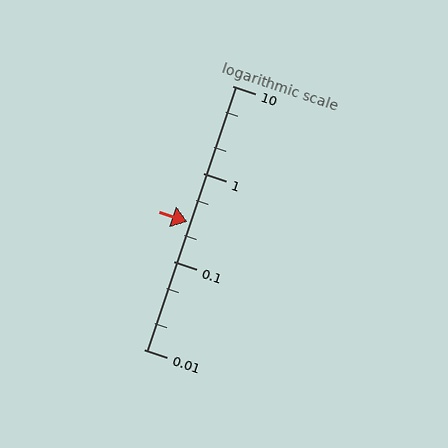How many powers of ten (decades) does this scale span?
The scale spans 3 decades, from 0.01 to 10.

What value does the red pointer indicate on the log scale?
The pointer indicates approximately 0.28.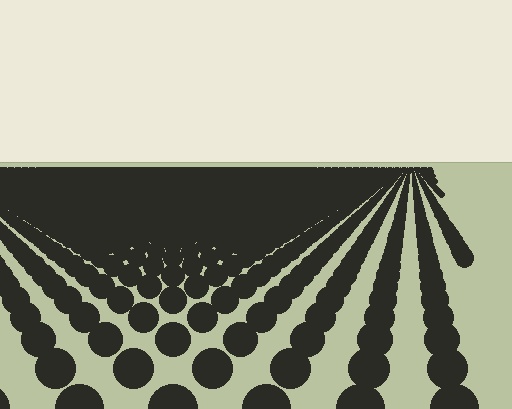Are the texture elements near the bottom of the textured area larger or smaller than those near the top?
Larger. Near the bottom, elements are closer to the viewer and appear at a bigger on-screen size.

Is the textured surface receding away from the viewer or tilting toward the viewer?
The surface is receding away from the viewer. Texture elements get smaller and denser toward the top.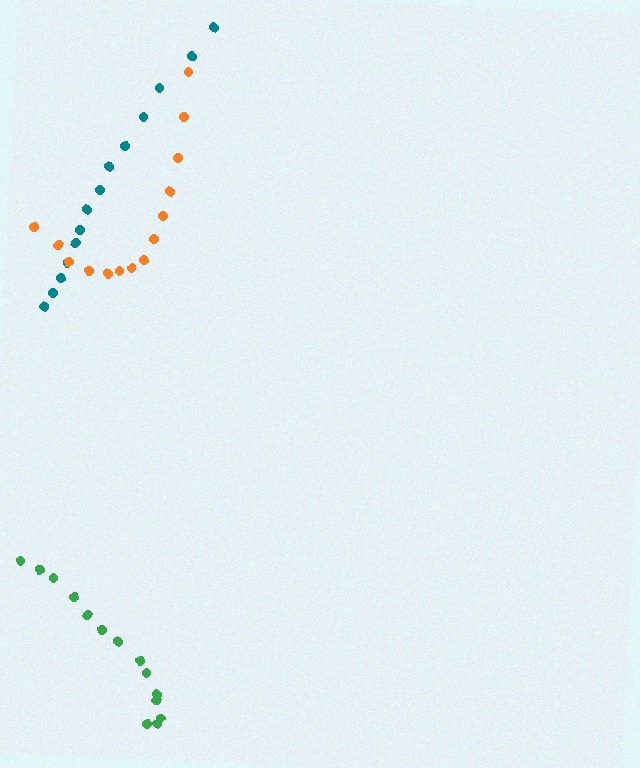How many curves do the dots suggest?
There are 3 distinct paths.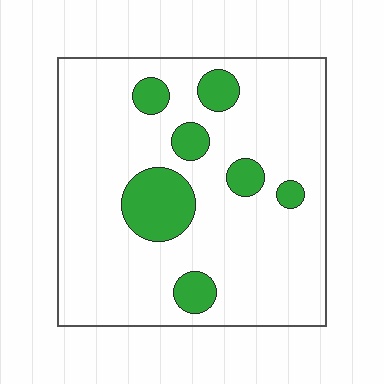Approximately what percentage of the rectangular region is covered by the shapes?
Approximately 15%.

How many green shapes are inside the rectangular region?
7.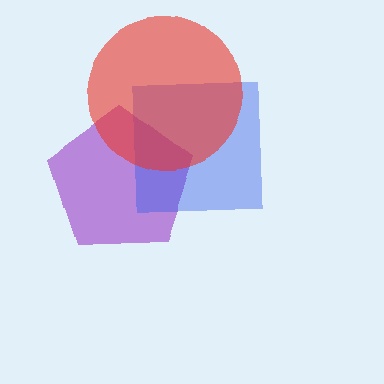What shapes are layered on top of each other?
The layered shapes are: a purple pentagon, a blue square, a red circle.